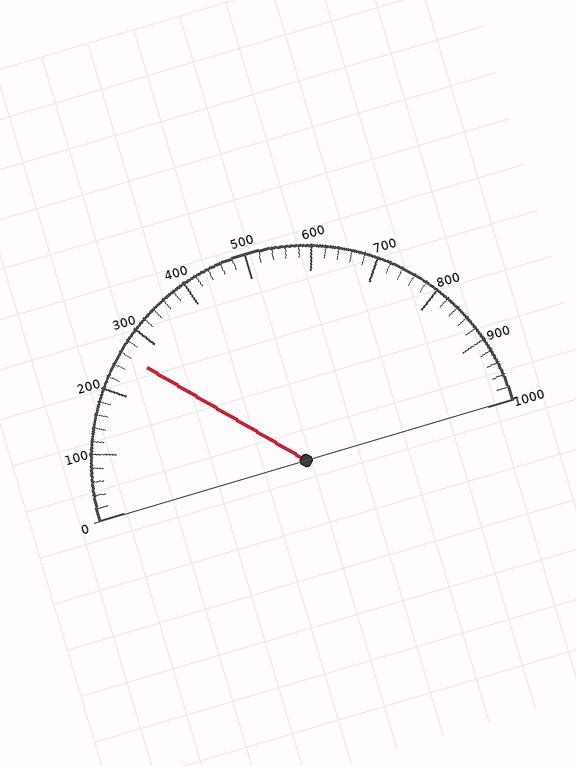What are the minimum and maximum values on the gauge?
The gauge ranges from 0 to 1000.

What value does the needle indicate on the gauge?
The needle indicates approximately 260.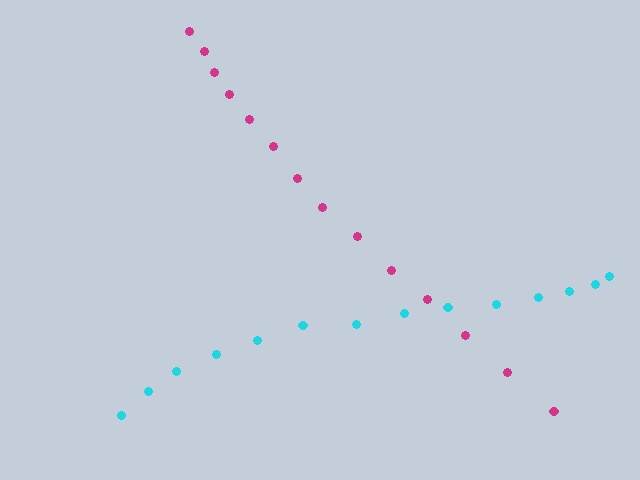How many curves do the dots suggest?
There are 2 distinct paths.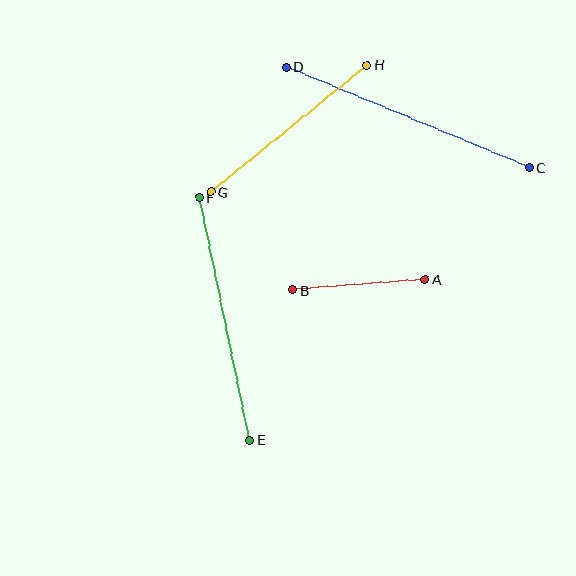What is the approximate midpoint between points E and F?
The midpoint is at approximately (225, 319) pixels.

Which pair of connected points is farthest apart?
Points C and D are farthest apart.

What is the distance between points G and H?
The distance is approximately 201 pixels.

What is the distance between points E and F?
The distance is approximately 248 pixels.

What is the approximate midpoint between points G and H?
The midpoint is at approximately (289, 129) pixels.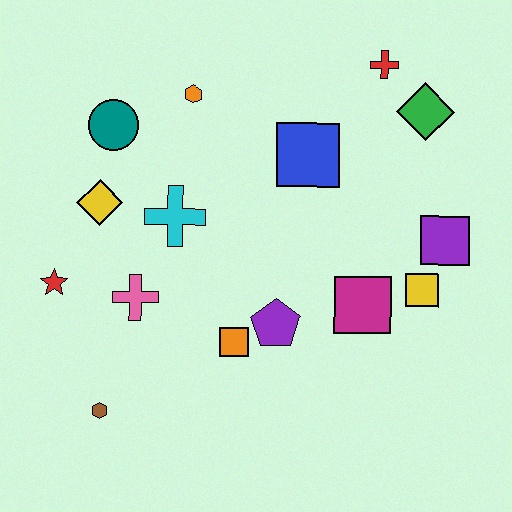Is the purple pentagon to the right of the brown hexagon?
Yes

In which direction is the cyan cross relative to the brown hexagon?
The cyan cross is above the brown hexagon.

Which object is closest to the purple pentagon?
The orange square is closest to the purple pentagon.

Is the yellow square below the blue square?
Yes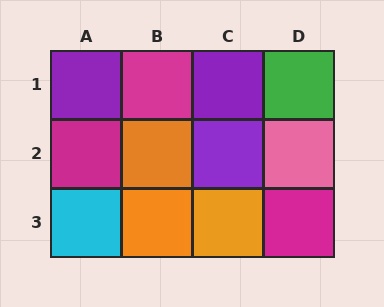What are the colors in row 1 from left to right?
Purple, magenta, purple, green.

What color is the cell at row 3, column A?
Cyan.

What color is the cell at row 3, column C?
Orange.